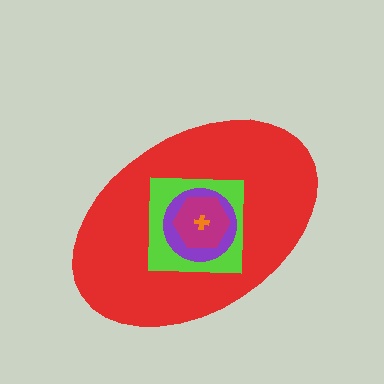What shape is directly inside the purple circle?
The magenta hexagon.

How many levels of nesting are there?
5.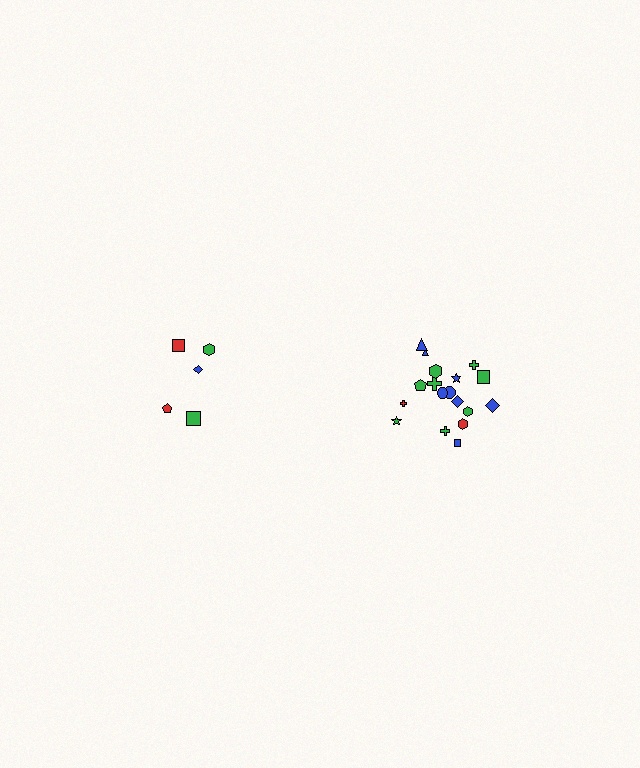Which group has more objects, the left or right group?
The right group.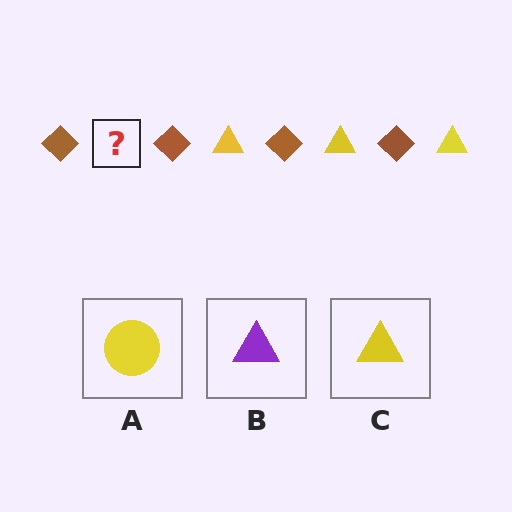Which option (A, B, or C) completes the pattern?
C.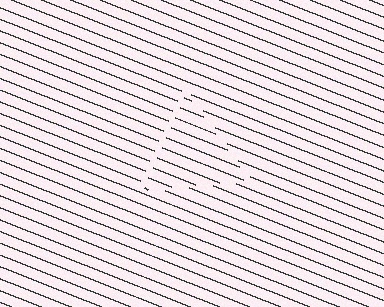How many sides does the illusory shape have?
3 sides — the line-ends trace a triangle.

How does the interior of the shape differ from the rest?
The interior of the shape contains the same grating, shifted by half a period — the contour is defined by the phase discontinuity where line-ends from the inner and outer gratings abut.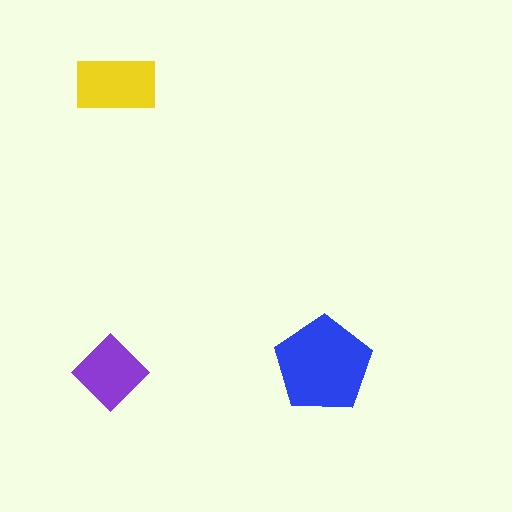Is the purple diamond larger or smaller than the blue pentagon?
Smaller.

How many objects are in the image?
There are 3 objects in the image.